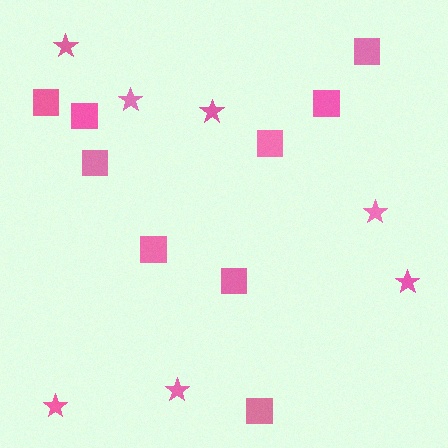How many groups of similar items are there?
There are 2 groups: one group of stars (7) and one group of squares (9).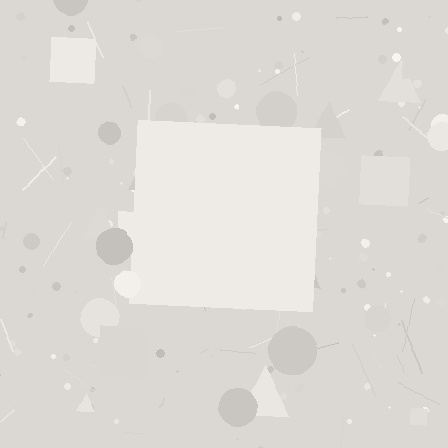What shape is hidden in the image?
A square is hidden in the image.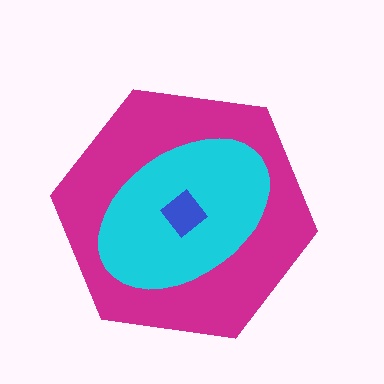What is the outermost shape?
The magenta hexagon.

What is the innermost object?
The blue diamond.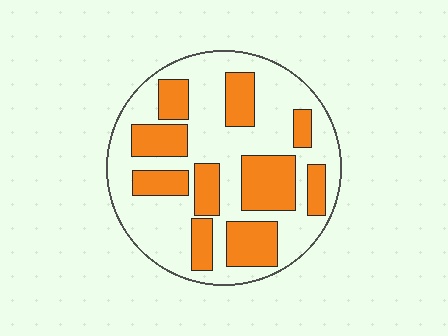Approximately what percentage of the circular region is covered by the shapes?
Approximately 35%.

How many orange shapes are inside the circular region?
10.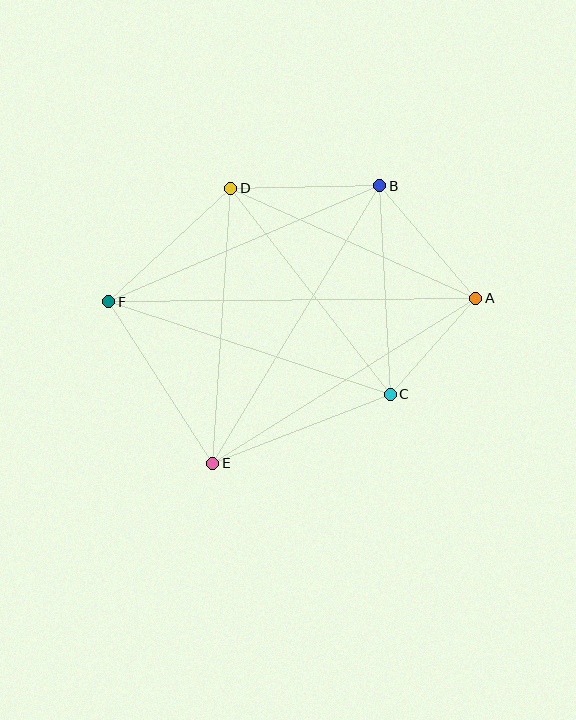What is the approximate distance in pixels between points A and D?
The distance between A and D is approximately 269 pixels.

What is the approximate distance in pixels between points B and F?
The distance between B and F is approximately 295 pixels.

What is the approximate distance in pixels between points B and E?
The distance between B and E is approximately 324 pixels.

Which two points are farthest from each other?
Points A and F are farthest from each other.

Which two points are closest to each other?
Points A and C are closest to each other.